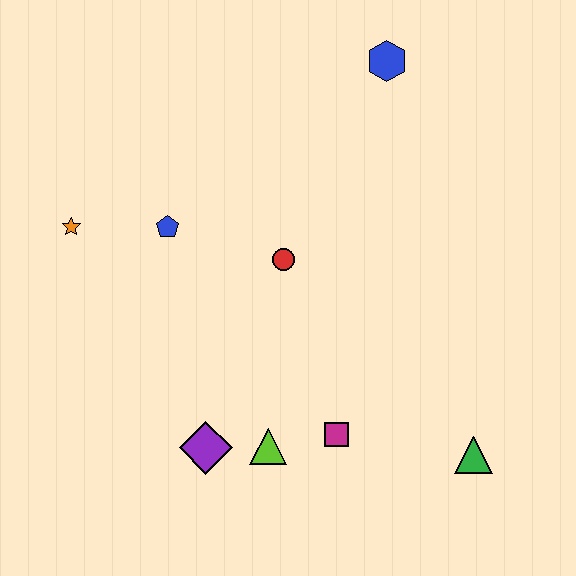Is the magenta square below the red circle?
Yes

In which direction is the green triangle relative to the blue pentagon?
The green triangle is to the right of the blue pentagon.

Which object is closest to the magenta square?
The lime triangle is closest to the magenta square.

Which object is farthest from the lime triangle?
The blue hexagon is farthest from the lime triangle.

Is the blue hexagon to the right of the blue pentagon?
Yes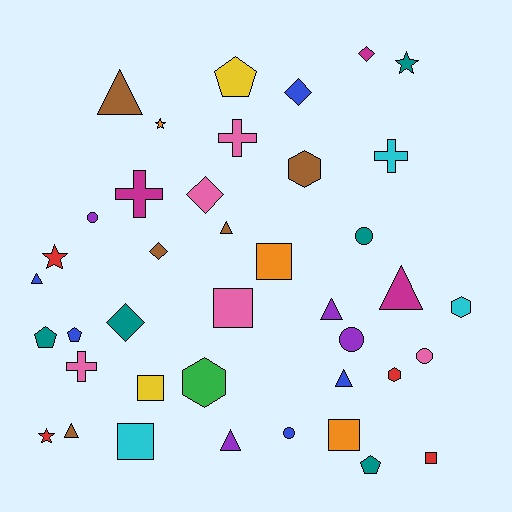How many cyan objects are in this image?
There are 3 cyan objects.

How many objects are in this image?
There are 40 objects.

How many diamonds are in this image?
There are 5 diamonds.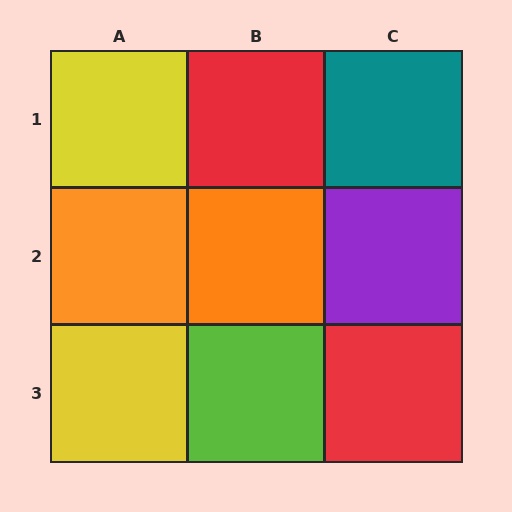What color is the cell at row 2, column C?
Purple.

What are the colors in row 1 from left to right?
Yellow, red, teal.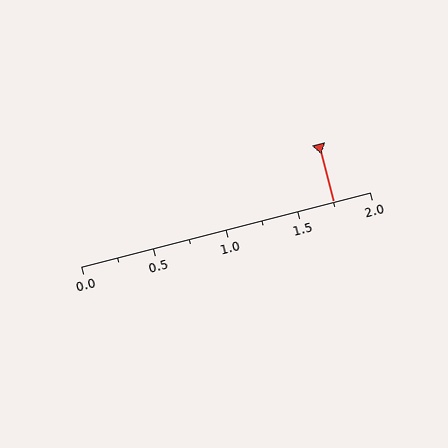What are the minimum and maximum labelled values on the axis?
The axis runs from 0.0 to 2.0.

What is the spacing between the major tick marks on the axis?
The major ticks are spaced 0.5 apart.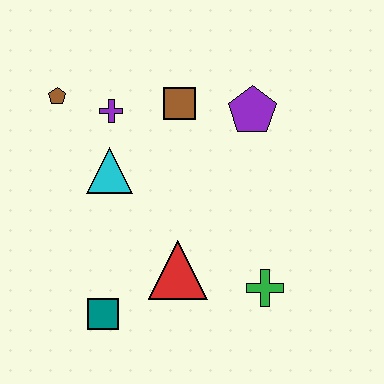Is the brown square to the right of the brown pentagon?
Yes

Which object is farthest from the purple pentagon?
The teal square is farthest from the purple pentagon.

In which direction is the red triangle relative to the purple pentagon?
The red triangle is below the purple pentagon.